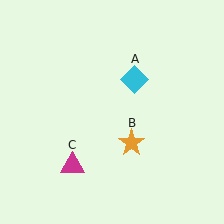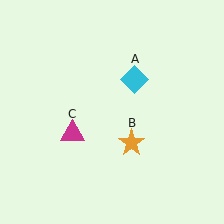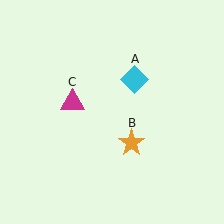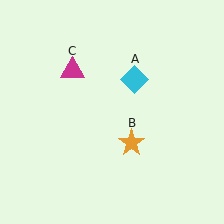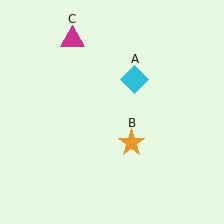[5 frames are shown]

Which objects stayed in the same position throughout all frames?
Cyan diamond (object A) and orange star (object B) remained stationary.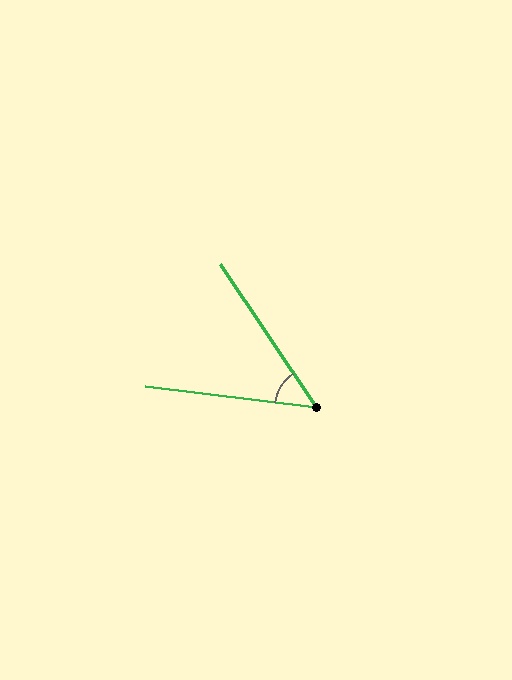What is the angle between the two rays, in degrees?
Approximately 50 degrees.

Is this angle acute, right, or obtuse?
It is acute.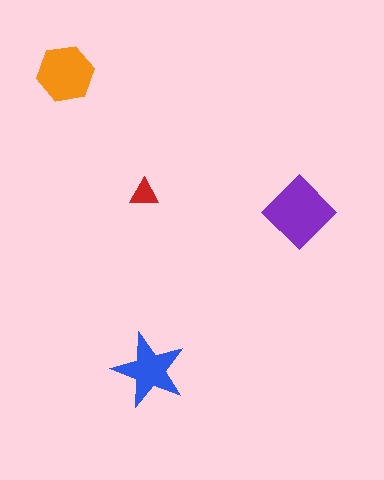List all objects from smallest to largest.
The red triangle, the blue star, the orange hexagon, the purple diamond.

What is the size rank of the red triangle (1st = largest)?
4th.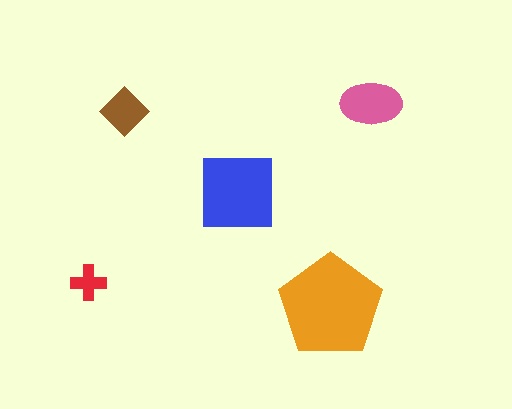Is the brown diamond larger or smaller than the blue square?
Smaller.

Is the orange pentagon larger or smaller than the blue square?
Larger.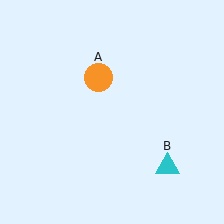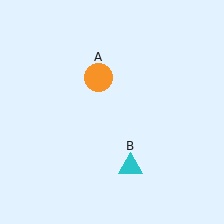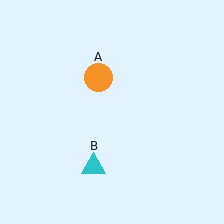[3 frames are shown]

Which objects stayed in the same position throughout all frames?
Orange circle (object A) remained stationary.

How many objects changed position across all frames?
1 object changed position: cyan triangle (object B).